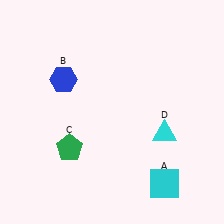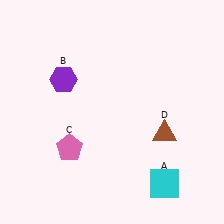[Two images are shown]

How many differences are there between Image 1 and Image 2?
There are 3 differences between the two images.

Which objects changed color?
B changed from blue to purple. C changed from green to pink. D changed from cyan to brown.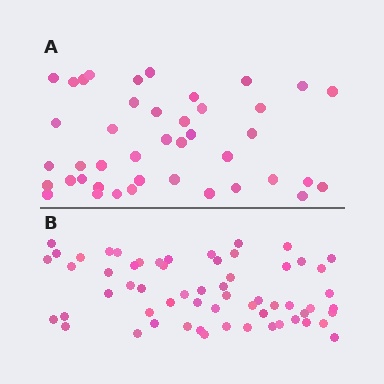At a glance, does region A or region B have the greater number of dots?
Region B (the bottom region) has more dots.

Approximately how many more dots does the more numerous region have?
Region B has approximately 20 more dots than region A.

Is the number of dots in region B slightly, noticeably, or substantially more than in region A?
Region B has noticeably more, but not dramatically so. The ratio is roughly 1.4 to 1.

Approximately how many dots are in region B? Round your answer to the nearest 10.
About 60 dots.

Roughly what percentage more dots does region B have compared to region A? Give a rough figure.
About 45% more.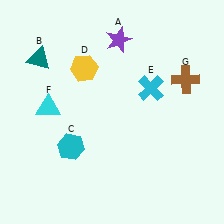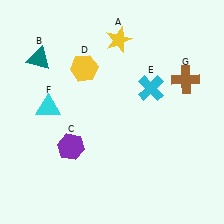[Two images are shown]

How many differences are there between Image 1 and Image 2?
There are 2 differences between the two images.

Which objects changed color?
A changed from purple to yellow. C changed from cyan to purple.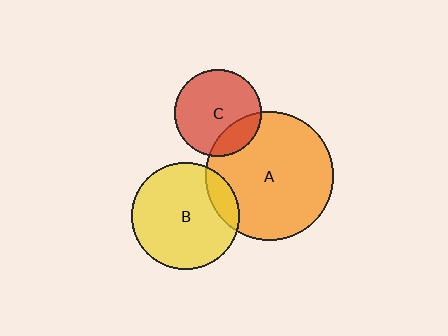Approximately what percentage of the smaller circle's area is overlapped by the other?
Approximately 15%.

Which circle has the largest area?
Circle A (orange).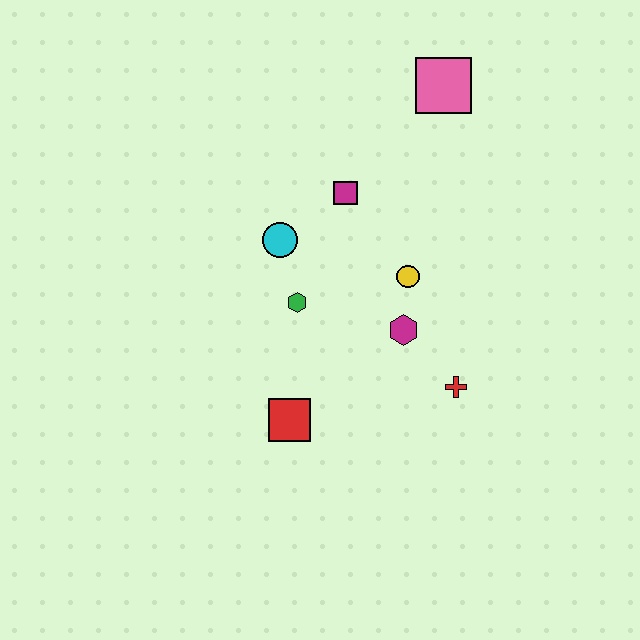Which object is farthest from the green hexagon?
The pink square is farthest from the green hexagon.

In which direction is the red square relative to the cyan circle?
The red square is below the cyan circle.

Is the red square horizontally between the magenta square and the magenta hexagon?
No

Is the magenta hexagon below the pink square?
Yes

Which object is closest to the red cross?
The magenta hexagon is closest to the red cross.